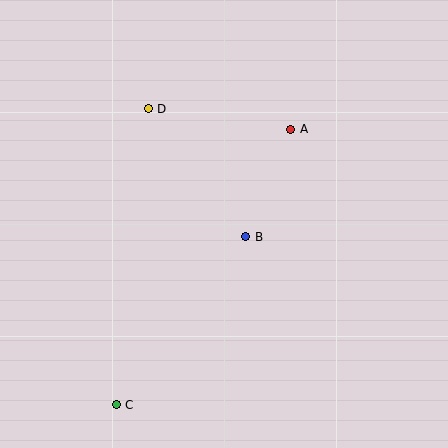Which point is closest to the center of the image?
Point B at (246, 237) is closest to the center.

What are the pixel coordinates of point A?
Point A is at (291, 129).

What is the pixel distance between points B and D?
The distance between B and D is 161 pixels.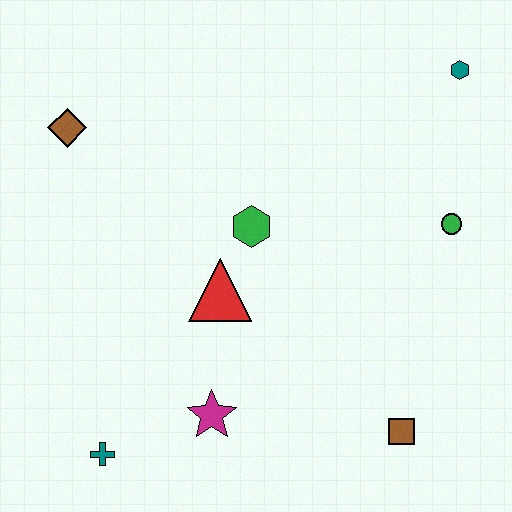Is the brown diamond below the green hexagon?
No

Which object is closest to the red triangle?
The green hexagon is closest to the red triangle.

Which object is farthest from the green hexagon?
The teal cross is farthest from the green hexagon.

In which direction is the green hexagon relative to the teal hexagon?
The green hexagon is to the left of the teal hexagon.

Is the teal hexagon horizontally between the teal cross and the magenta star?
No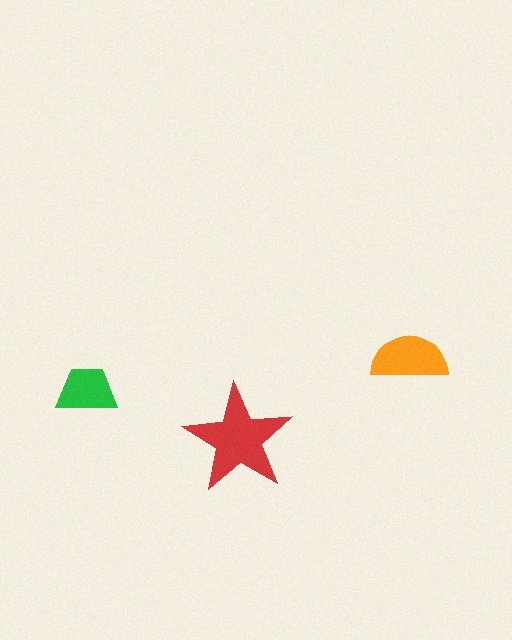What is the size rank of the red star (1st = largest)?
1st.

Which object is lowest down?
The red star is bottommost.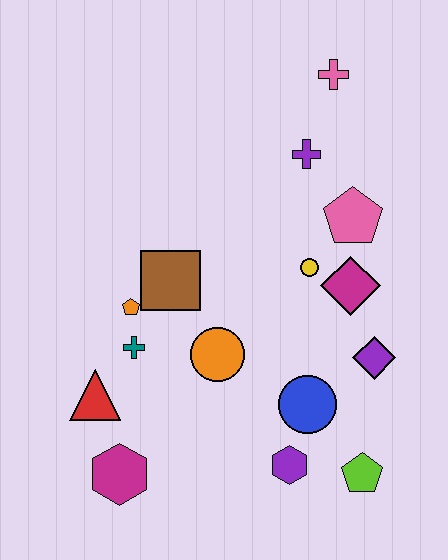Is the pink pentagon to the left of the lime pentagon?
Yes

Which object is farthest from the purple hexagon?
The pink cross is farthest from the purple hexagon.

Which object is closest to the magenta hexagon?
The red triangle is closest to the magenta hexagon.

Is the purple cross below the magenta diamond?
No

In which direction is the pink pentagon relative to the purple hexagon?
The pink pentagon is above the purple hexagon.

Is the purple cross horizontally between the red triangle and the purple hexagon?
No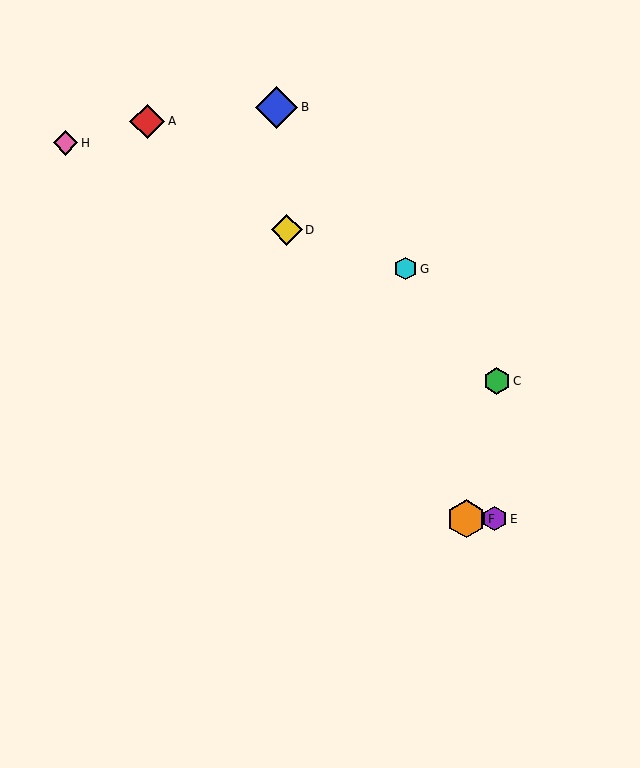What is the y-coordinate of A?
Object A is at y≈121.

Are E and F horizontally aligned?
Yes, both are at y≈519.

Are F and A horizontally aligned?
No, F is at y≈519 and A is at y≈121.